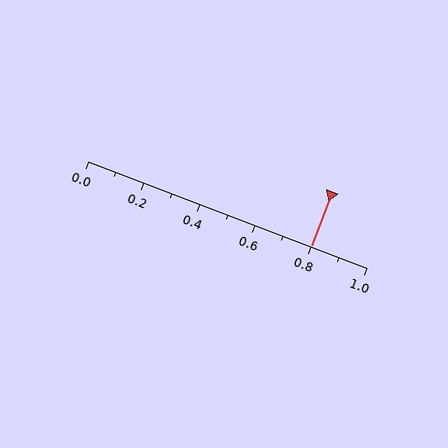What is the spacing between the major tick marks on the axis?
The major ticks are spaced 0.2 apart.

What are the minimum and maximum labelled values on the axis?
The axis runs from 0.0 to 1.0.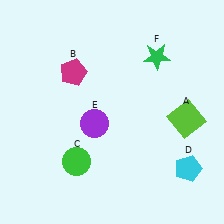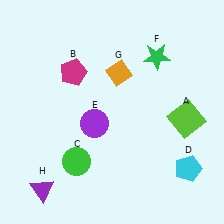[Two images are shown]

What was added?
An orange diamond (G), a purple triangle (H) were added in Image 2.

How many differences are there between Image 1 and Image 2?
There are 2 differences between the two images.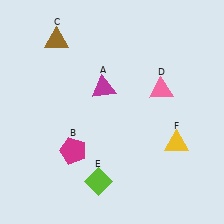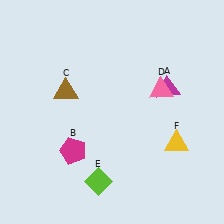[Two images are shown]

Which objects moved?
The objects that moved are: the magenta triangle (A), the brown triangle (C).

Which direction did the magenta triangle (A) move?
The magenta triangle (A) moved right.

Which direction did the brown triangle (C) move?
The brown triangle (C) moved down.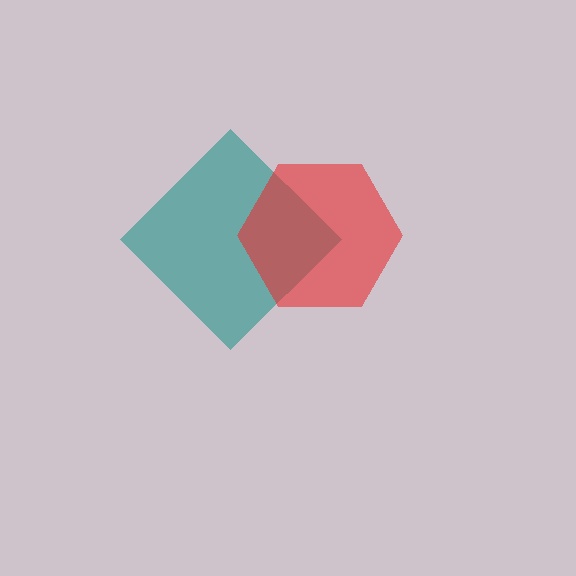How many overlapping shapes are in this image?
There are 2 overlapping shapes in the image.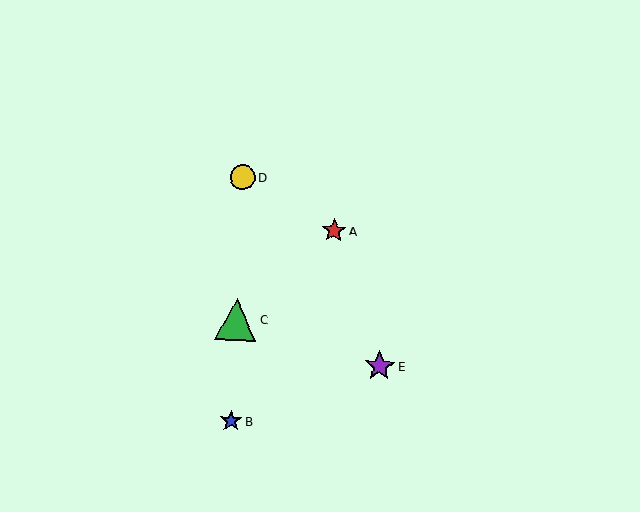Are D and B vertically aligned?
Yes, both are at x≈243.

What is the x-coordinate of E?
Object E is at x≈380.